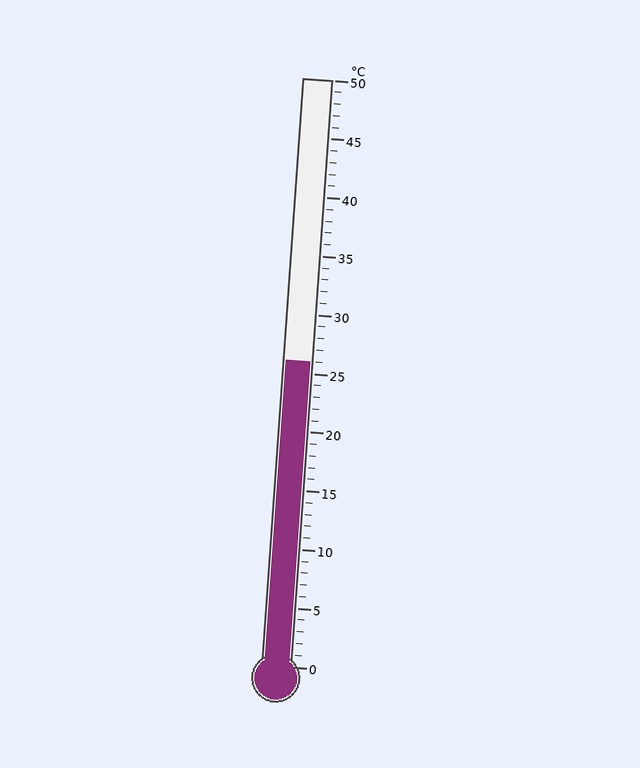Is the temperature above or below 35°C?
The temperature is below 35°C.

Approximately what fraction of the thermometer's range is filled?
The thermometer is filled to approximately 50% of its range.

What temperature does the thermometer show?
The thermometer shows approximately 26°C.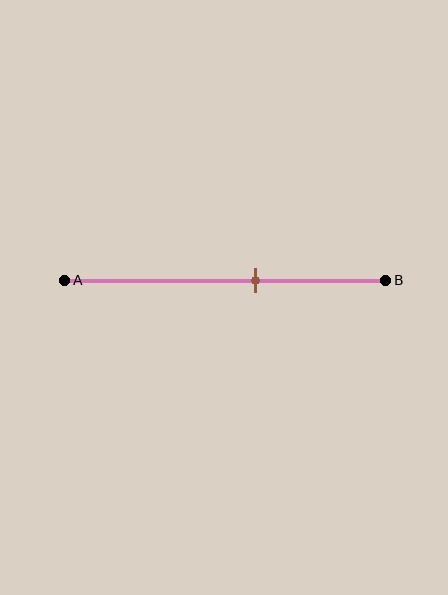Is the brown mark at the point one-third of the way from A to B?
No, the mark is at about 60% from A, not at the 33% one-third point.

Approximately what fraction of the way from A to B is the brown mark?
The brown mark is approximately 60% of the way from A to B.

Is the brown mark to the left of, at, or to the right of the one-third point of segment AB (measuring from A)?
The brown mark is to the right of the one-third point of segment AB.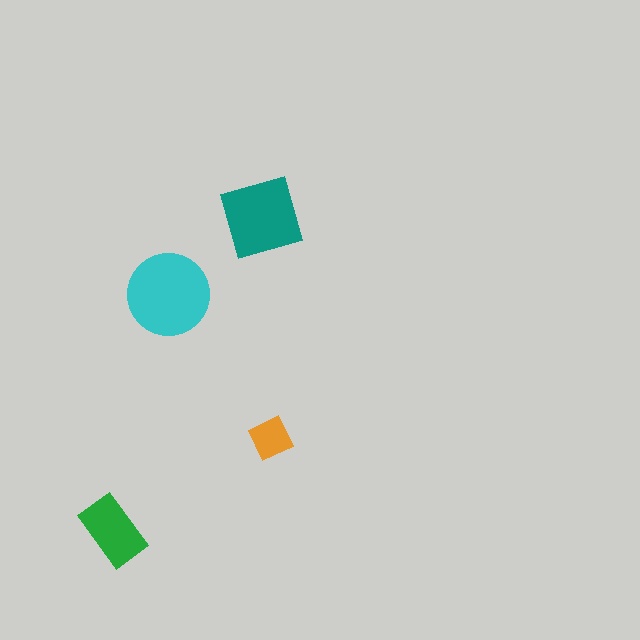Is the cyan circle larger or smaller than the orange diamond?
Larger.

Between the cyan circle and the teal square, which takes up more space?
The cyan circle.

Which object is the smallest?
The orange diamond.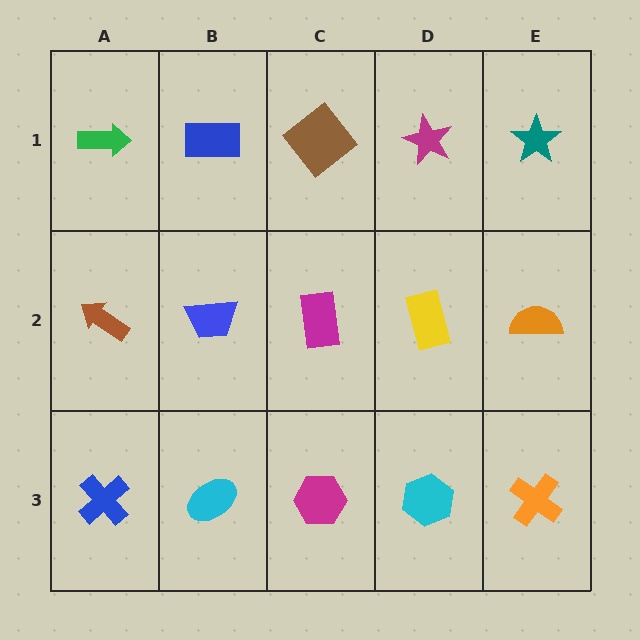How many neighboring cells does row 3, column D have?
3.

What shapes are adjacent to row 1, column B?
A blue trapezoid (row 2, column B), a green arrow (row 1, column A), a brown diamond (row 1, column C).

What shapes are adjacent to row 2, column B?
A blue rectangle (row 1, column B), a cyan ellipse (row 3, column B), a brown arrow (row 2, column A), a magenta rectangle (row 2, column C).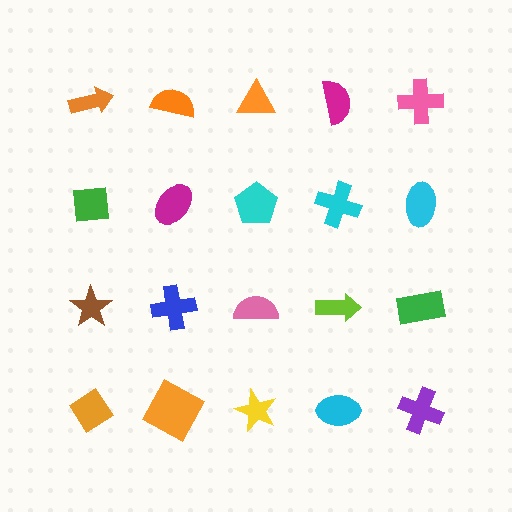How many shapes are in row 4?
5 shapes.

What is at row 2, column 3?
A cyan pentagon.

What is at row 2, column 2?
A magenta ellipse.